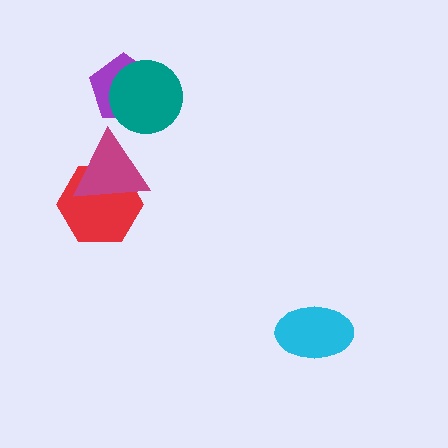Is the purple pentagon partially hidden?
Yes, it is partially covered by another shape.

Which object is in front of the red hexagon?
The magenta triangle is in front of the red hexagon.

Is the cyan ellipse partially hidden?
No, no other shape covers it.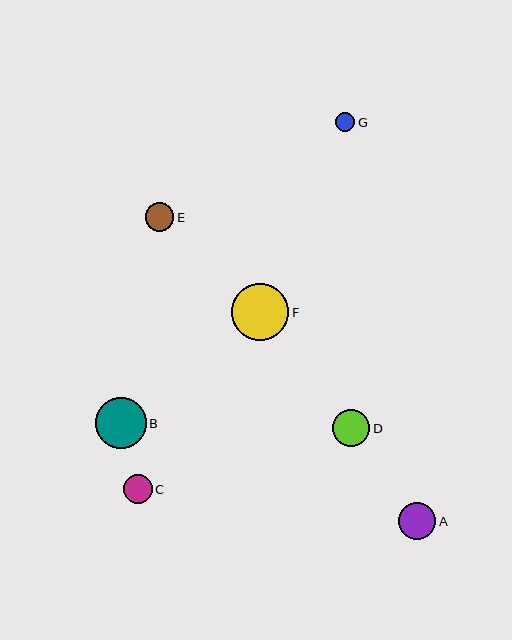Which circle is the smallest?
Circle G is the smallest with a size of approximately 20 pixels.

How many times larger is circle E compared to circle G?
Circle E is approximately 1.5 times the size of circle G.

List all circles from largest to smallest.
From largest to smallest: F, B, D, A, C, E, G.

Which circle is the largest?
Circle F is the largest with a size of approximately 57 pixels.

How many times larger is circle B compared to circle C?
Circle B is approximately 1.8 times the size of circle C.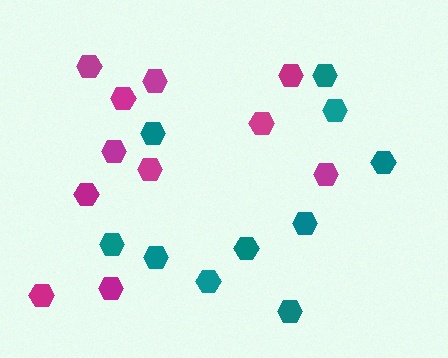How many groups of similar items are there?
There are 2 groups: one group of magenta hexagons (11) and one group of teal hexagons (10).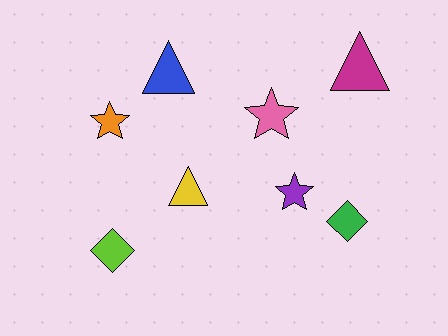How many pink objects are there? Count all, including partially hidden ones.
There is 1 pink object.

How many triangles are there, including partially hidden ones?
There are 3 triangles.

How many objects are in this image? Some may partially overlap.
There are 8 objects.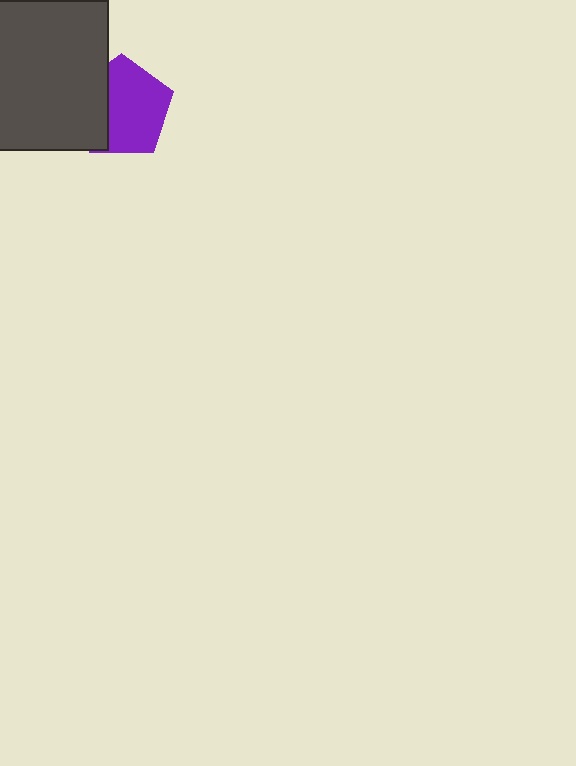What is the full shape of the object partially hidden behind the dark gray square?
The partially hidden object is a purple pentagon.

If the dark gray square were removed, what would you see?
You would see the complete purple pentagon.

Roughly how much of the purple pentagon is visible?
Most of it is visible (roughly 66%).